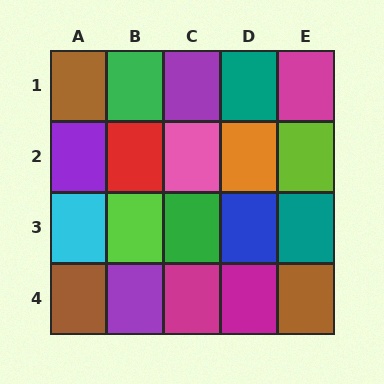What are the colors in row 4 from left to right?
Brown, purple, magenta, magenta, brown.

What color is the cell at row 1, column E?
Magenta.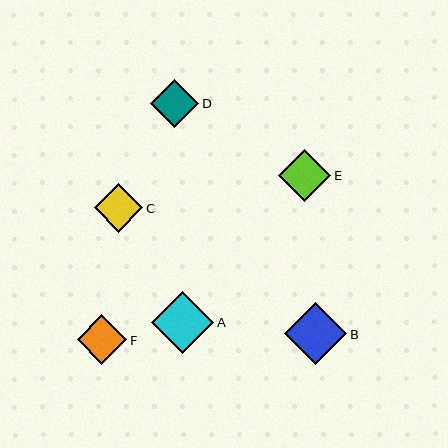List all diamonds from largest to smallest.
From largest to smallest: A, B, E, F, C, D.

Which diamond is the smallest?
Diamond D is the smallest with a size of approximately 48 pixels.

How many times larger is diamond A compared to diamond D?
Diamond A is approximately 1.3 times the size of diamond D.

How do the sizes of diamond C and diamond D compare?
Diamond C and diamond D are approximately the same size.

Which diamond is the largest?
Diamond A is the largest with a size of approximately 62 pixels.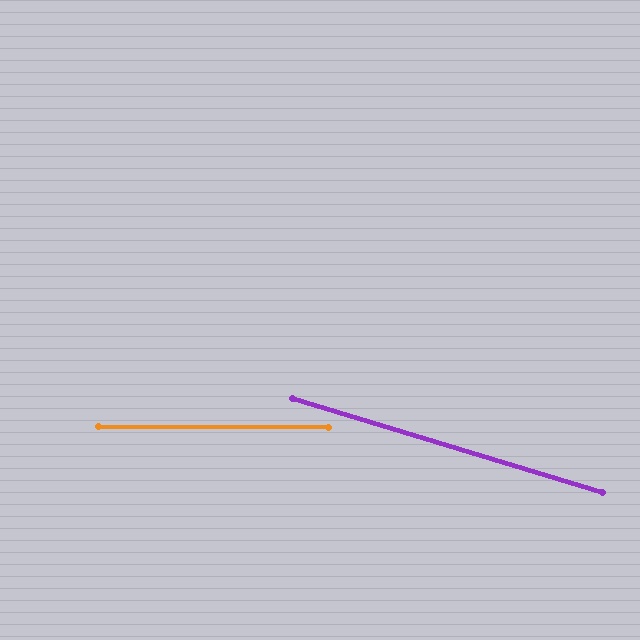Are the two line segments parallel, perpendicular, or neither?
Neither parallel nor perpendicular — they differ by about 17°.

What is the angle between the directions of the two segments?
Approximately 17 degrees.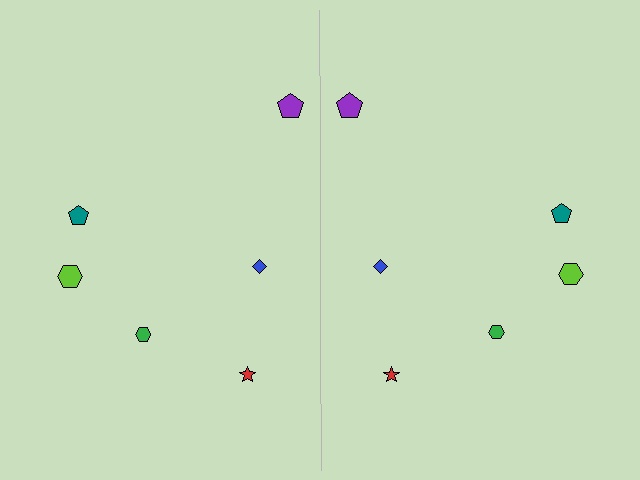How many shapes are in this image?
There are 12 shapes in this image.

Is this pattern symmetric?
Yes, this pattern has bilateral (reflection) symmetry.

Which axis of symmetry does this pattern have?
The pattern has a vertical axis of symmetry running through the center of the image.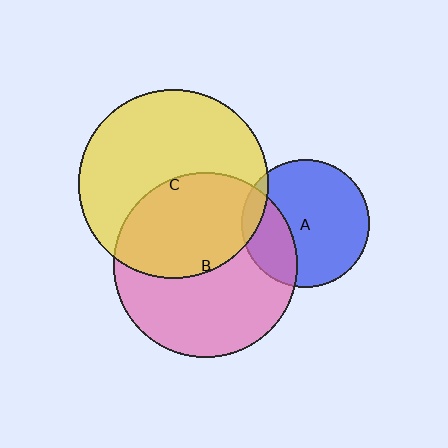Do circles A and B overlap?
Yes.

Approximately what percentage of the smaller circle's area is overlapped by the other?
Approximately 30%.